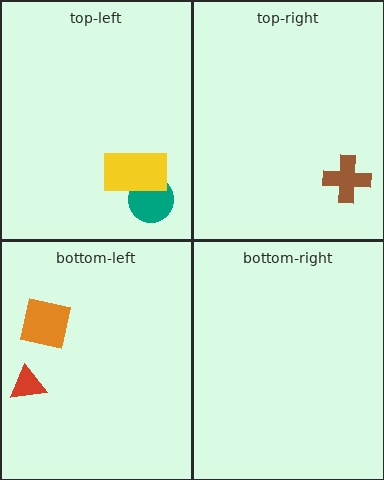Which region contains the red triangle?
The bottom-left region.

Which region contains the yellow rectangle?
The top-left region.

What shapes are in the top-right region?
The brown cross.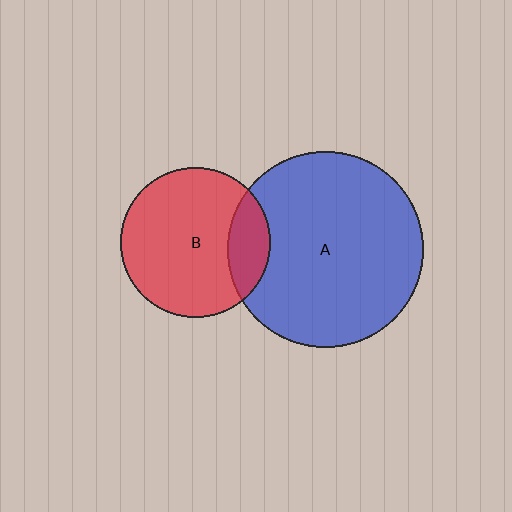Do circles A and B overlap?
Yes.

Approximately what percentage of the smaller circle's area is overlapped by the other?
Approximately 20%.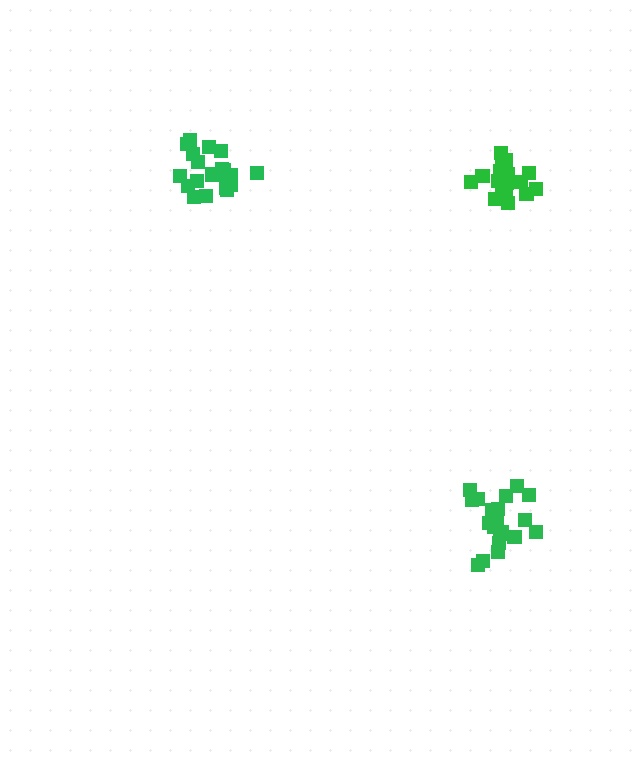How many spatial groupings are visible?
There are 3 spatial groupings.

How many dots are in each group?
Group 1: 21 dots, Group 2: 18 dots, Group 3: 20 dots (59 total).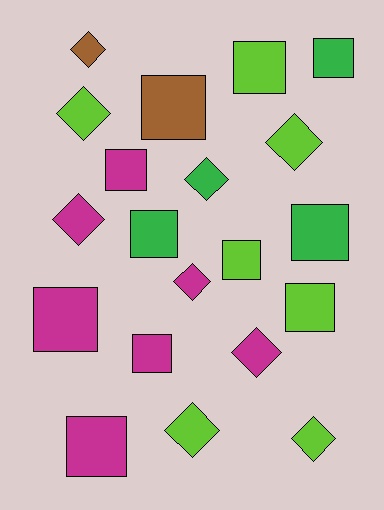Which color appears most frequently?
Magenta, with 7 objects.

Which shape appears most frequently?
Square, with 11 objects.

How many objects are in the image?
There are 20 objects.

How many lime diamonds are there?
There are 4 lime diamonds.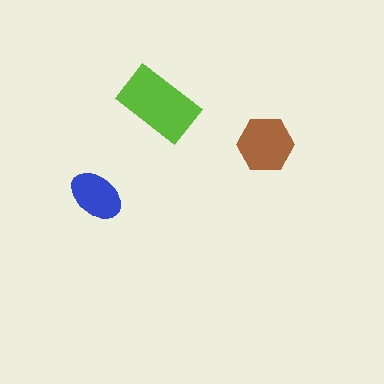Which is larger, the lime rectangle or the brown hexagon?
The lime rectangle.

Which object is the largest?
The lime rectangle.